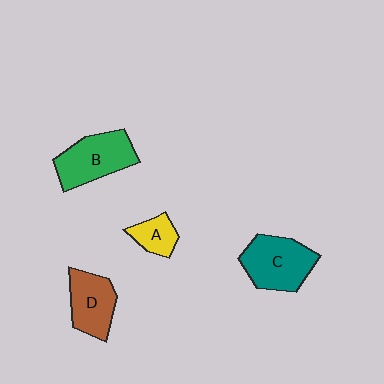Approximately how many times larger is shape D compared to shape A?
Approximately 1.8 times.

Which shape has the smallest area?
Shape A (yellow).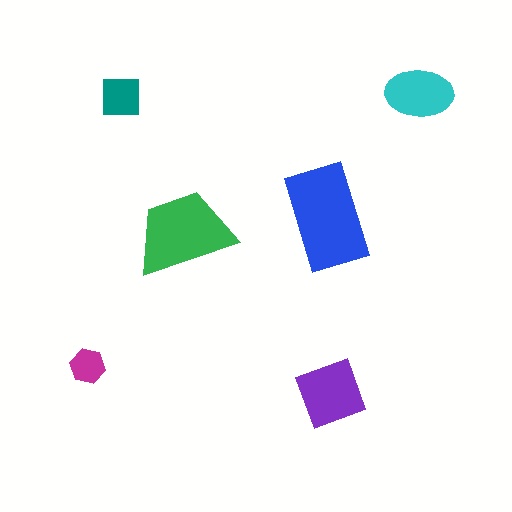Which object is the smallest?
The magenta hexagon.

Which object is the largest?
The blue rectangle.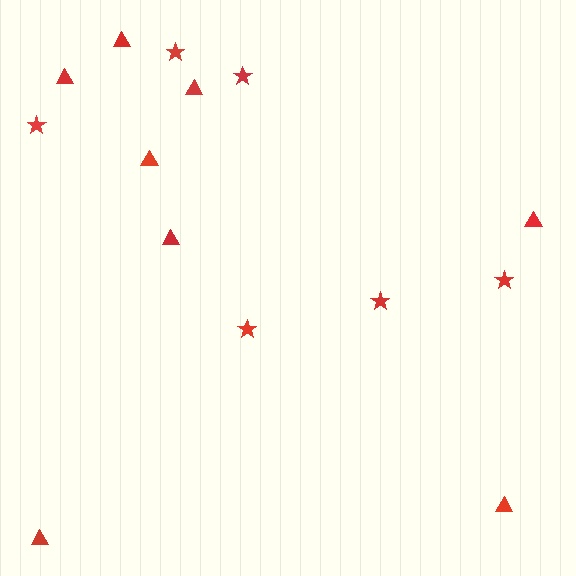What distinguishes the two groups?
There are 2 groups: one group of stars (6) and one group of triangles (8).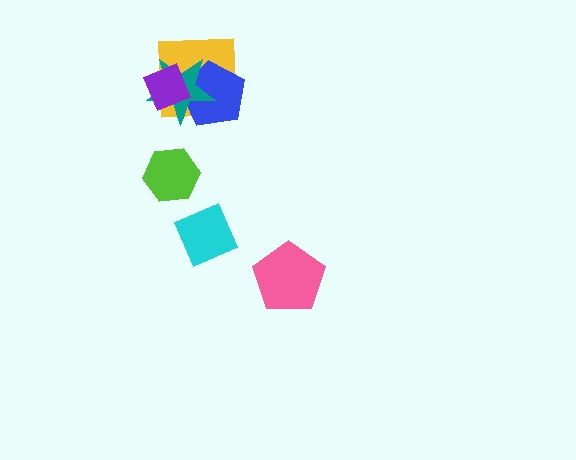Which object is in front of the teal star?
The purple diamond is in front of the teal star.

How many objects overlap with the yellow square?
3 objects overlap with the yellow square.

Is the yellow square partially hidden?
Yes, it is partially covered by another shape.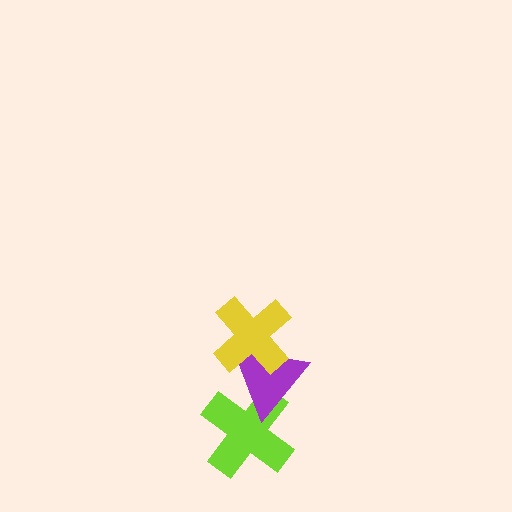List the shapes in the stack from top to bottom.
From top to bottom: the yellow cross, the purple triangle, the lime cross.